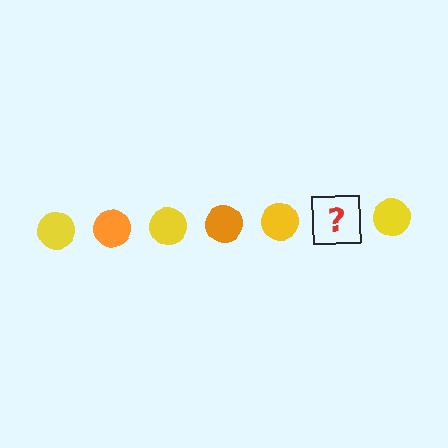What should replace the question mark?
The question mark should be replaced with an orange circle.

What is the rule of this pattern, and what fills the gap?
The rule is that the pattern cycles through yellow, orange circles. The gap should be filled with an orange circle.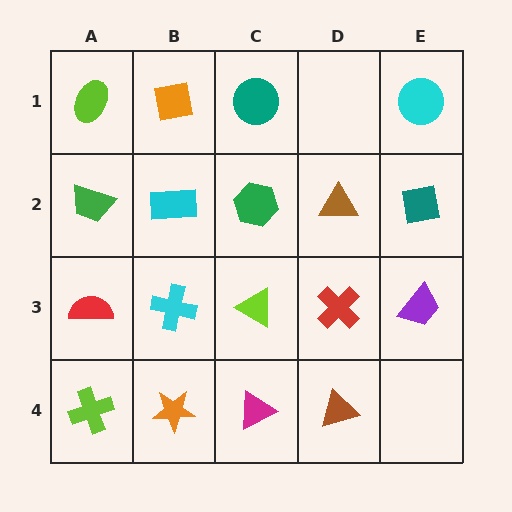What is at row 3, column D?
A red cross.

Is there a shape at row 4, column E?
No, that cell is empty.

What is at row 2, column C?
A green hexagon.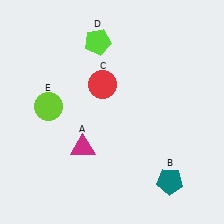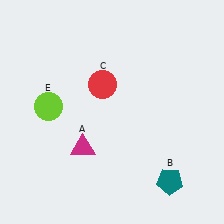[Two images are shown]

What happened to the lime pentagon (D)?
The lime pentagon (D) was removed in Image 2. It was in the top-left area of Image 1.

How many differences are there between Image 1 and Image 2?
There is 1 difference between the two images.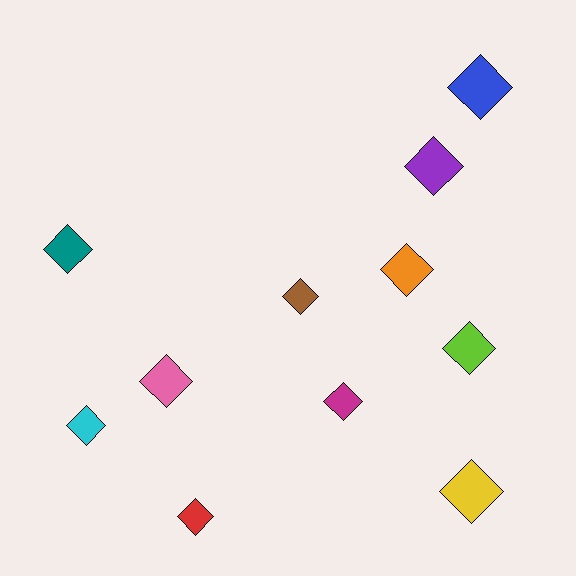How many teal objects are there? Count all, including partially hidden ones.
There is 1 teal object.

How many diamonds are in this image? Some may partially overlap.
There are 11 diamonds.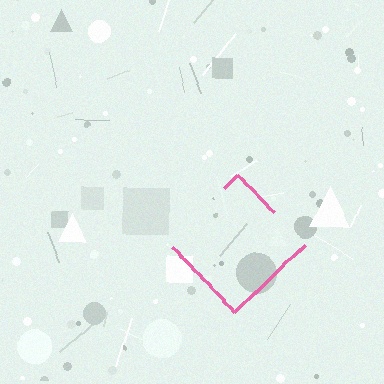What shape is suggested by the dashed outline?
The dashed outline suggests a diamond.